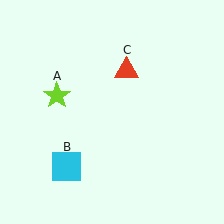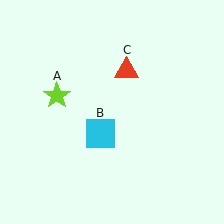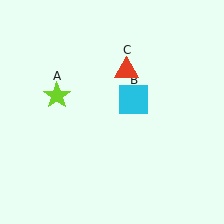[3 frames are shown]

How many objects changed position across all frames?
1 object changed position: cyan square (object B).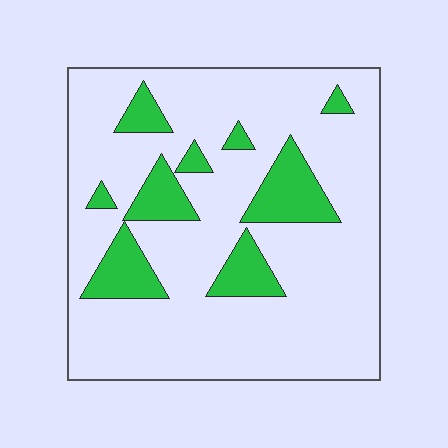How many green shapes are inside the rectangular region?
9.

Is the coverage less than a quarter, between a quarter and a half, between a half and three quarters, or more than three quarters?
Less than a quarter.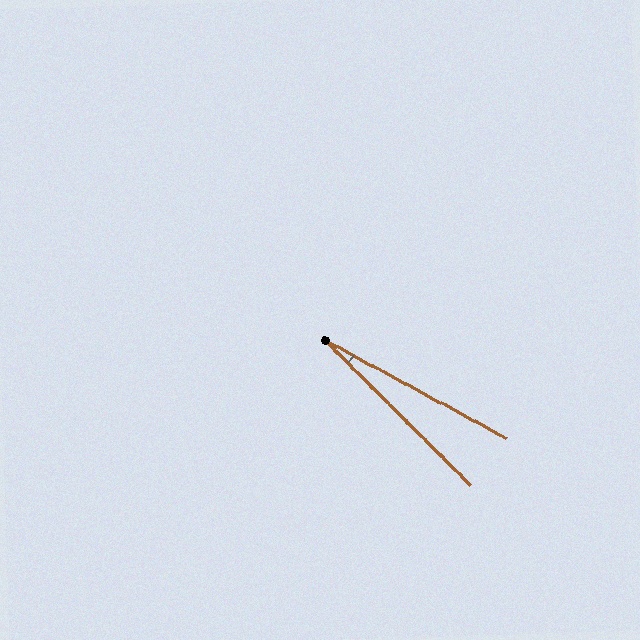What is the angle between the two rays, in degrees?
Approximately 17 degrees.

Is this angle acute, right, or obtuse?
It is acute.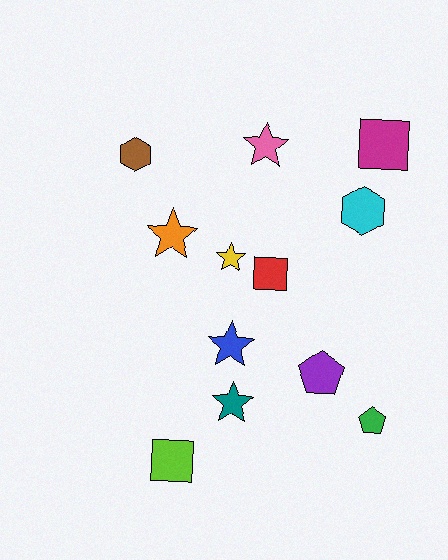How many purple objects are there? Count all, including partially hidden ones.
There is 1 purple object.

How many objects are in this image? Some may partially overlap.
There are 12 objects.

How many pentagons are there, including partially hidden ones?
There are 2 pentagons.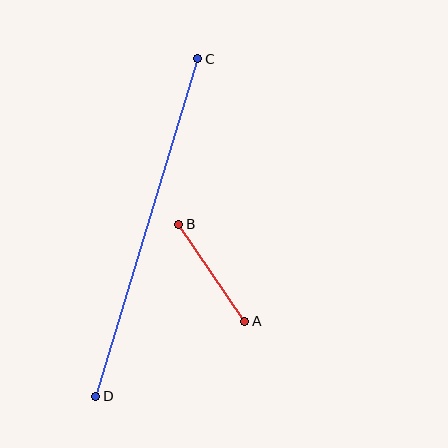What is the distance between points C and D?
The distance is approximately 352 pixels.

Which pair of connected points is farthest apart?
Points C and D are farthest apart.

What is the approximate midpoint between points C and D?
The midpoint is at approximately (147, 227) pixels.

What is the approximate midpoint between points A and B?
The midpoint is at approximately (212, 273) pixels.